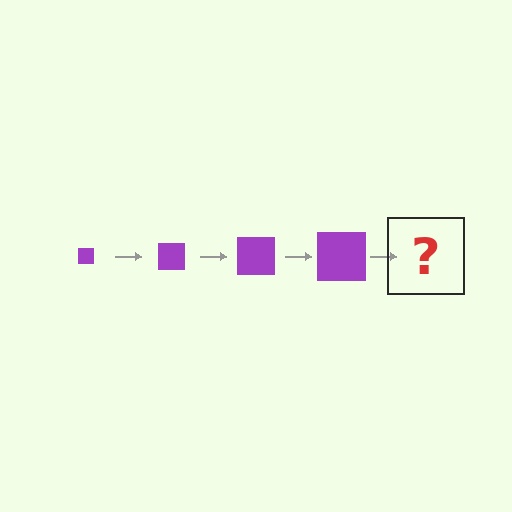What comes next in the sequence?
The next element should be a purple square, larger than the previous one.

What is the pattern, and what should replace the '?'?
The pattern is that the square gets progressively larger each step. The '?' should be a purple square, larger than the previous one.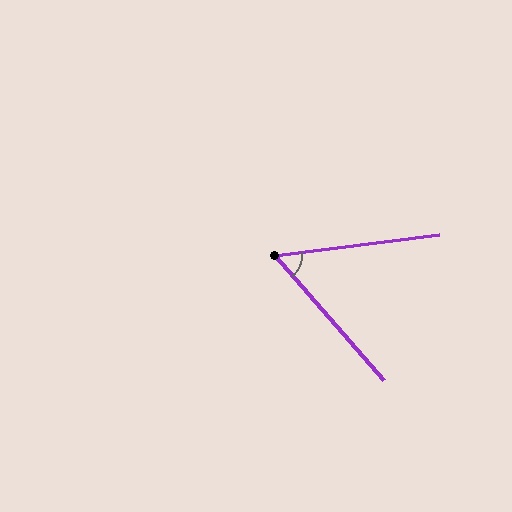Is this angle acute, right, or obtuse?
It is acute.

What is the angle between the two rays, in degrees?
Approximately 56 degrees.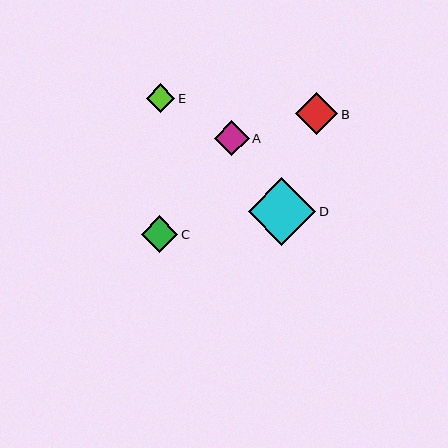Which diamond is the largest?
Diamond D is the largest with a size of approximately 68 pixels.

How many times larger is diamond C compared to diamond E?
Diamond C is approximately 1.3 times the size of diamond E.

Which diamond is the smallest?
Diamond E is the smallest with a size of approximately 29 pixels.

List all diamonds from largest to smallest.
From largest to smallest: D, B, C, A, E.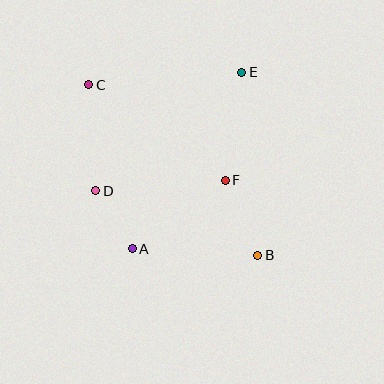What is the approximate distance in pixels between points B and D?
The distance between B and D is approximately 174 pixels.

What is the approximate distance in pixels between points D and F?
The distance between D and F is approximately 130 pixels.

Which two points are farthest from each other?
Points B and C are farthest from each other.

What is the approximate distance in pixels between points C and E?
The distance between C and E is approximately 154 pixels.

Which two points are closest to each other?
Points A and D are closest to each other.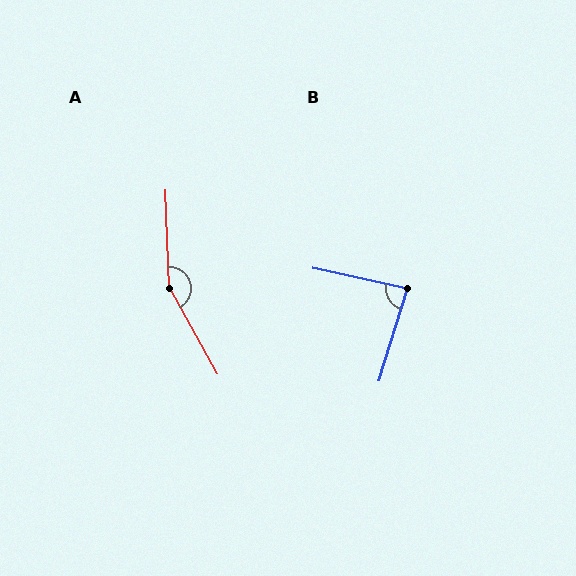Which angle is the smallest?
B, at approximately 85 degrees.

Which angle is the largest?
A, at approximately 153 degrees.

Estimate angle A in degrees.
Approximately 153 degrees.